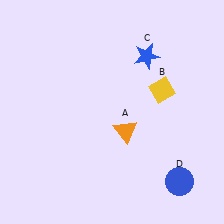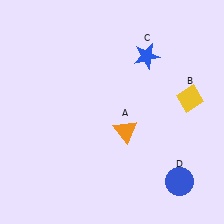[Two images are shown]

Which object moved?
The yellow diamond (B) moved right.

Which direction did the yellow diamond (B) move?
The yellow diamond (B) moved right.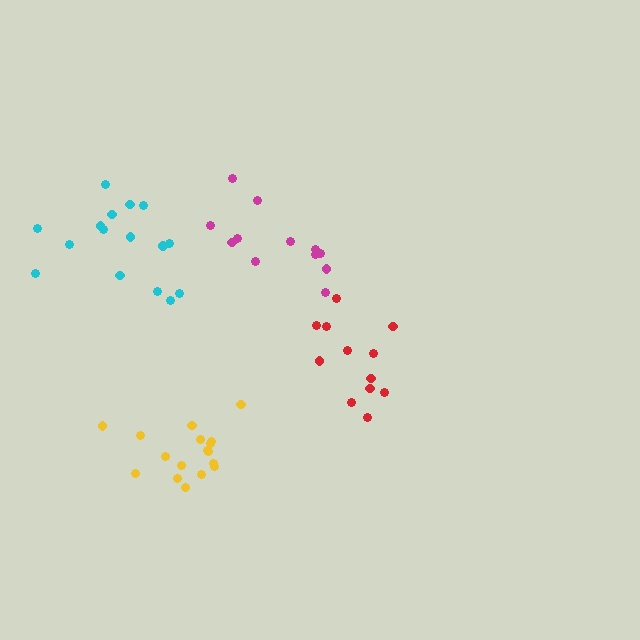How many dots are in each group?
Group 1: 12 dots, Group 2: 17 dots, Group 3: 16 dots, Group 4: 12 dots (57 total).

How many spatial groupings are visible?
There are 4 spatial groupings.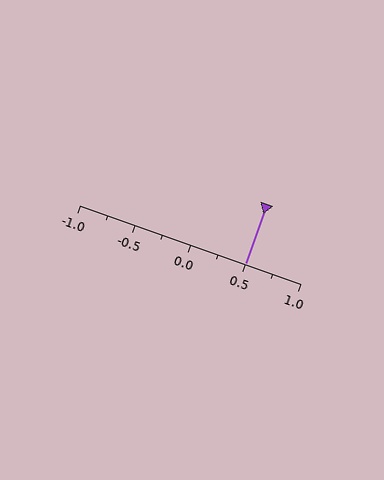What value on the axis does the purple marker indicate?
The marker indicates approximately 0.5.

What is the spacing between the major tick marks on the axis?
The major ticks are spaced 0.5 apart.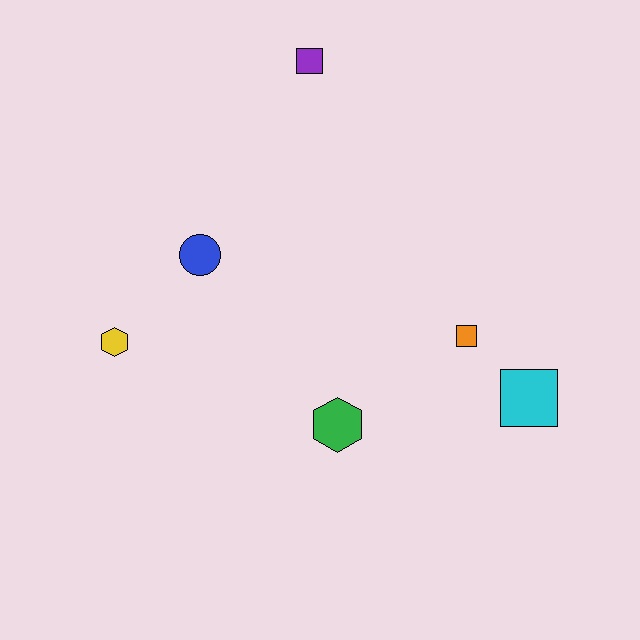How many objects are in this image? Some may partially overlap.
There are 6 objects.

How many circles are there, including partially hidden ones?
There is 1 circle.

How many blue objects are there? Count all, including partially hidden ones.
There is 1 blue object.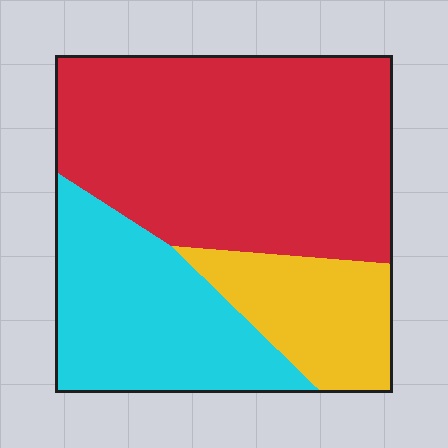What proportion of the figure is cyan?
Cyan covers about 30% of the figure.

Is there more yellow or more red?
Red.